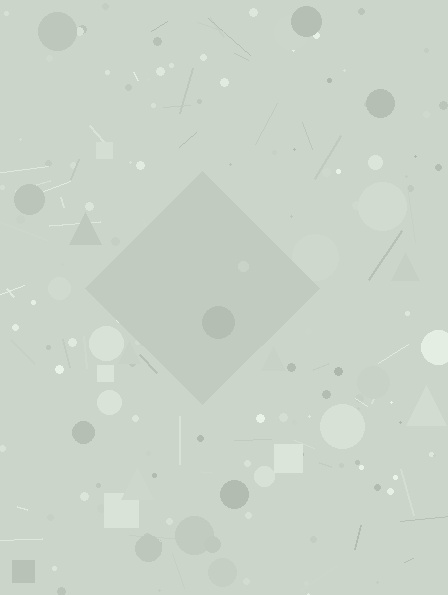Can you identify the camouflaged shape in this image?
The camouflaged shape is a diamond.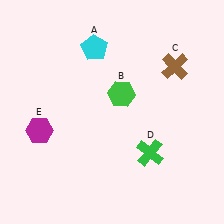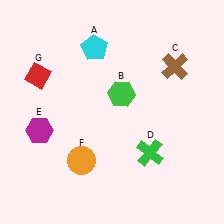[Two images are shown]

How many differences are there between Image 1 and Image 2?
There are 2 differences between the two images.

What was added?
An orange circle (F), a red diamond (G) were added in Image 2.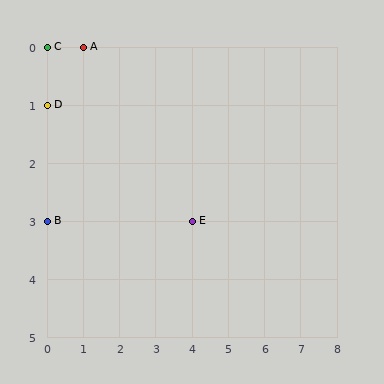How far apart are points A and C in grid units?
Points A and C are 1 column apart.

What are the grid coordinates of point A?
Point A is at grid coordinates (1, 0).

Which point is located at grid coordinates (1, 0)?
Point A is at (1, 0).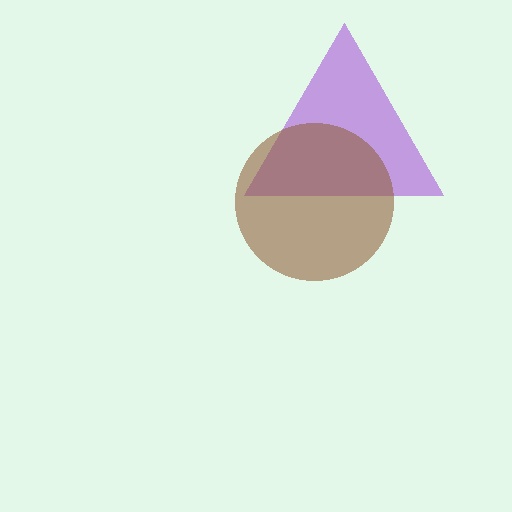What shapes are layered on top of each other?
The layered shapes are: a purple triangle, a brown circle.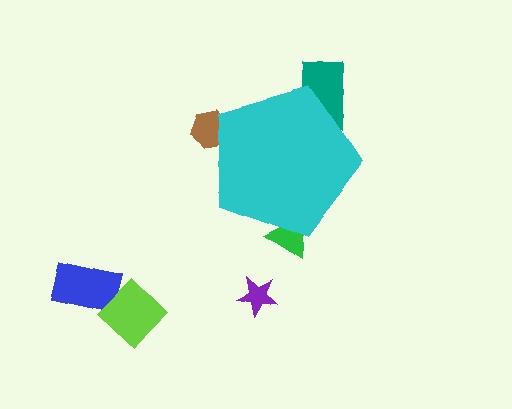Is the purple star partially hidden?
No, the purple star is fully visible.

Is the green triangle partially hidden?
Yes, the green triangle is partially hidden behind the cyan pentagon.